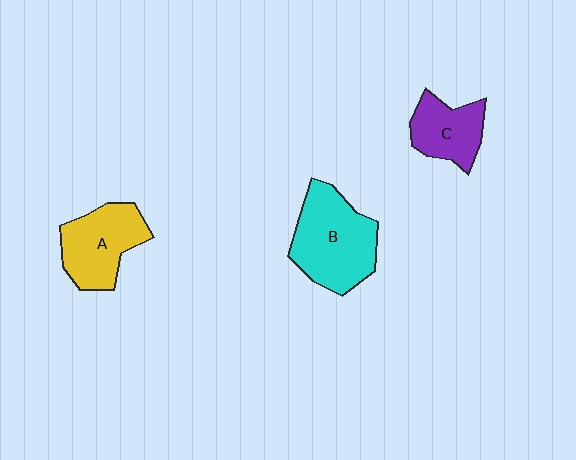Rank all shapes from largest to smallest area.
From largest to smallest: B (cyan), A (yellow), C (purple).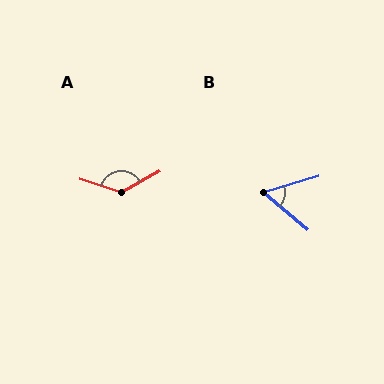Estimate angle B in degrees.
Approximately 56 degrees.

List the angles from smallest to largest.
B (56°), A (133°).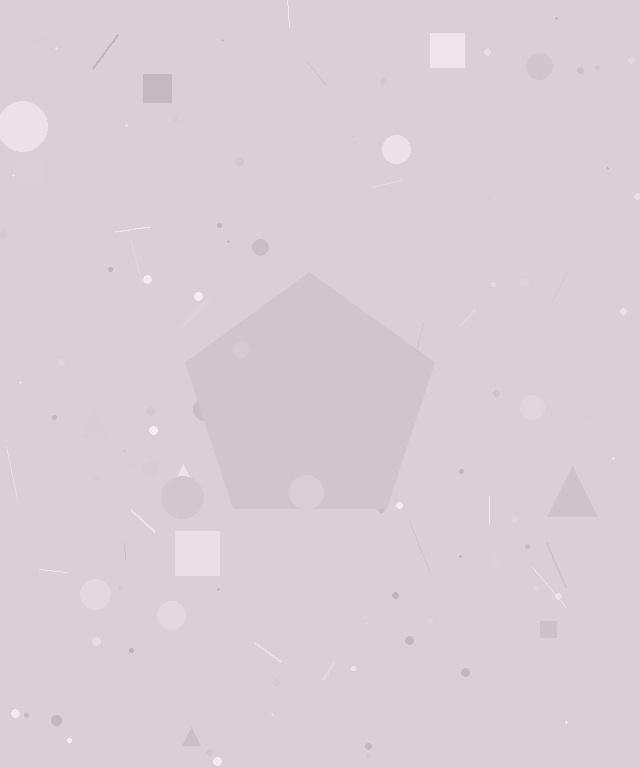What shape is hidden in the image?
A pentagon is hidden in the image.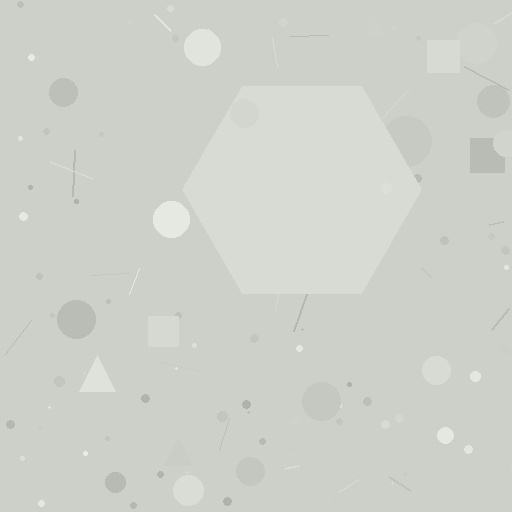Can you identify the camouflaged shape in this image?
The camouflaged shape is a hexagon.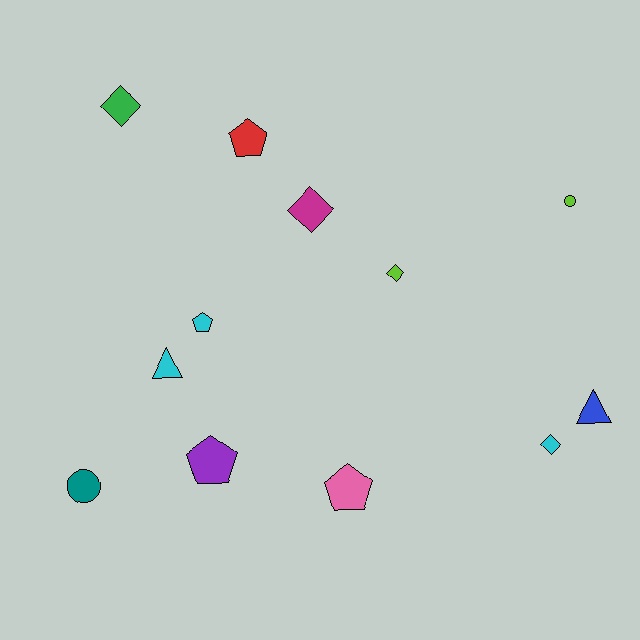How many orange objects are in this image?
There are no orange objects.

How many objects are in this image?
There are 12 objects.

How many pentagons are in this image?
There are 4 pentagons.